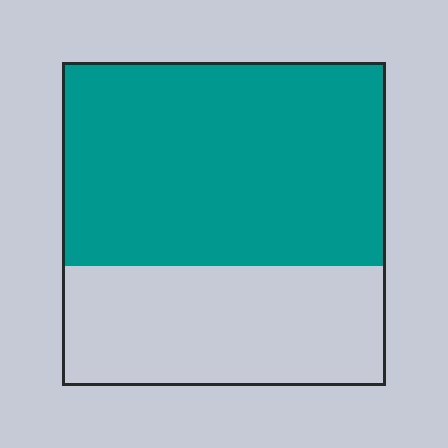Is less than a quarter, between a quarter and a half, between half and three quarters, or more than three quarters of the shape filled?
Between half and three quarters.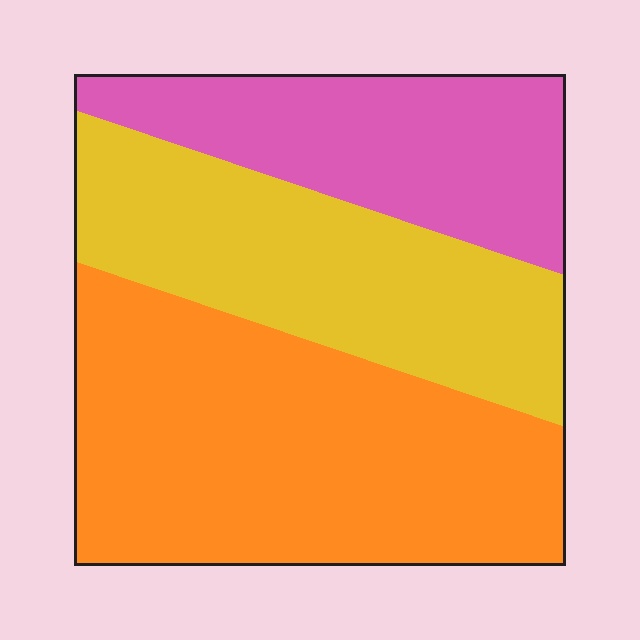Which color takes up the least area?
Pink, at roughly 25%.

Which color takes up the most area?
Orange, at roughly 45%.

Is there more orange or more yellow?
Orange.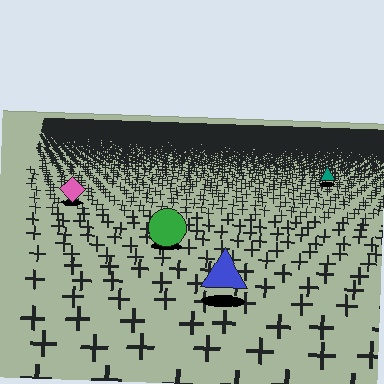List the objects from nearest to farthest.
From nearest to farthest: the blue triangle, the green circle, the pink diamond, the teal triangle.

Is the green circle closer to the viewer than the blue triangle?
No. The blue triangle is closer — you can tell from the texture gradient: the ground texture is coarser near it.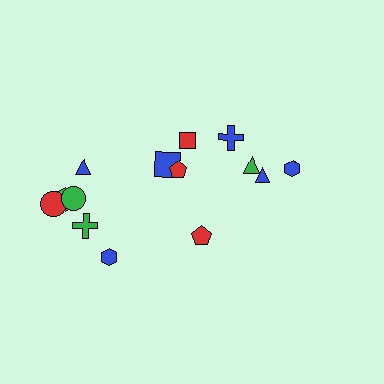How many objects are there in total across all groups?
There are 14 objects.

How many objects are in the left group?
There are 8 objects.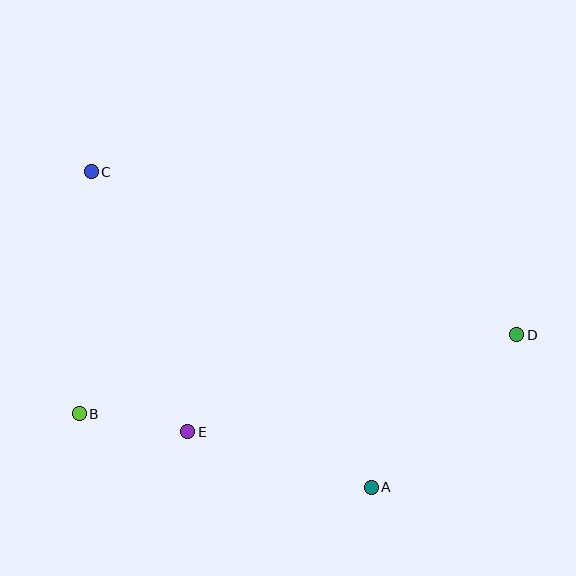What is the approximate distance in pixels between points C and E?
The distance between C and E is approximately 277 pixels.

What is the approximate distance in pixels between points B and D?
The distance between B and D is approximately 445 pixels.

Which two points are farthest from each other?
Points C and D are farthest from each other.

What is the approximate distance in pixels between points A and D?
The distance between A and D is approximately 211 pixels.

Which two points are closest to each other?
Points B and E are closest to each other.